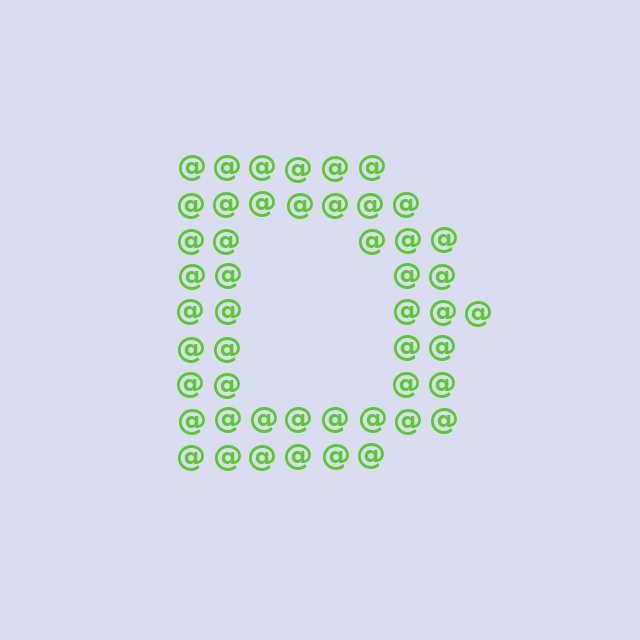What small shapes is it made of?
It is made of small at signs.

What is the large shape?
The large shape is the letter D.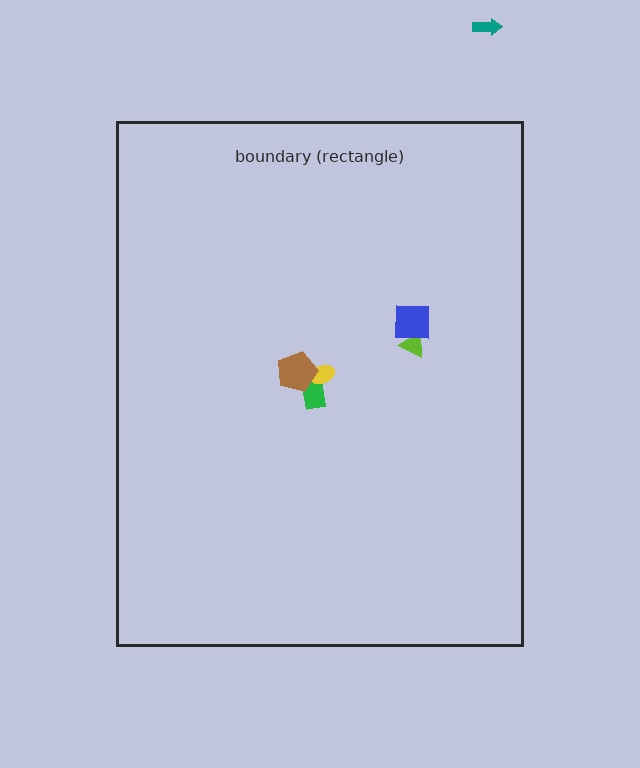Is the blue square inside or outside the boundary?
Inside.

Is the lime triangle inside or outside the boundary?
Inside.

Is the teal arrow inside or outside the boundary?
Outside.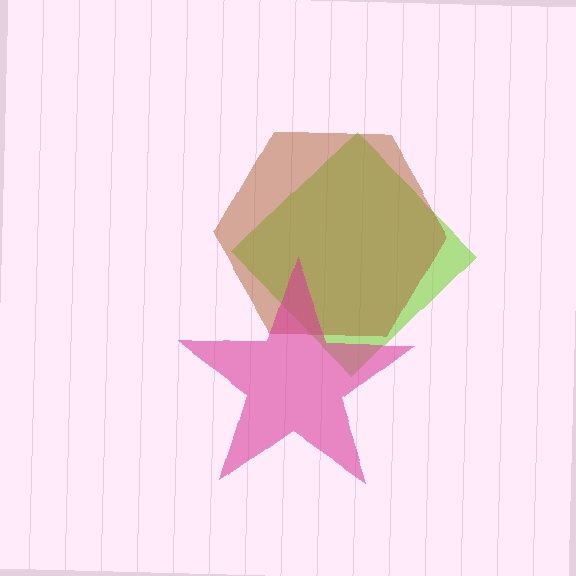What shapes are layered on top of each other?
The layered shapes are: a lime diamond, a brown hexagon, a magenta star.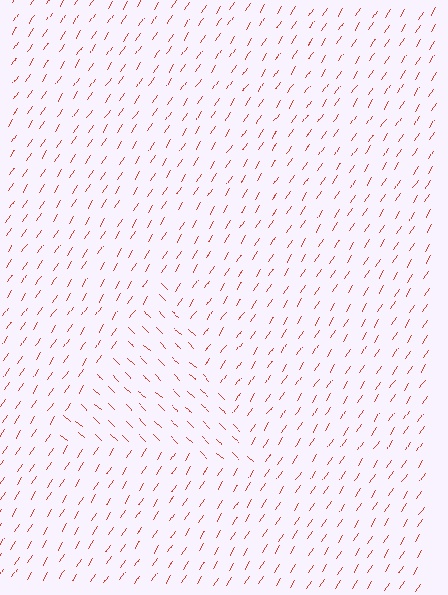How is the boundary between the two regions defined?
The boundary is defined purely by a change in line orientation (approximately 80 degrees difference). All lines are the same color and thickness.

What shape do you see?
I see a triangle.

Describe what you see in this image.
The image is filled with small red line segments. A triangle region in the image has lines oriented differently from the surrounding lines, creating a visible texture boundary.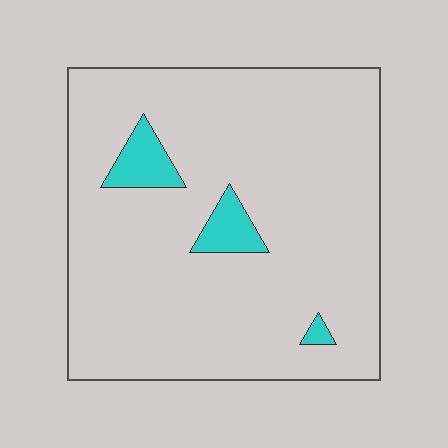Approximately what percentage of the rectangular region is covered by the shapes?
Approximately 5%.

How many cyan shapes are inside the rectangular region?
3.